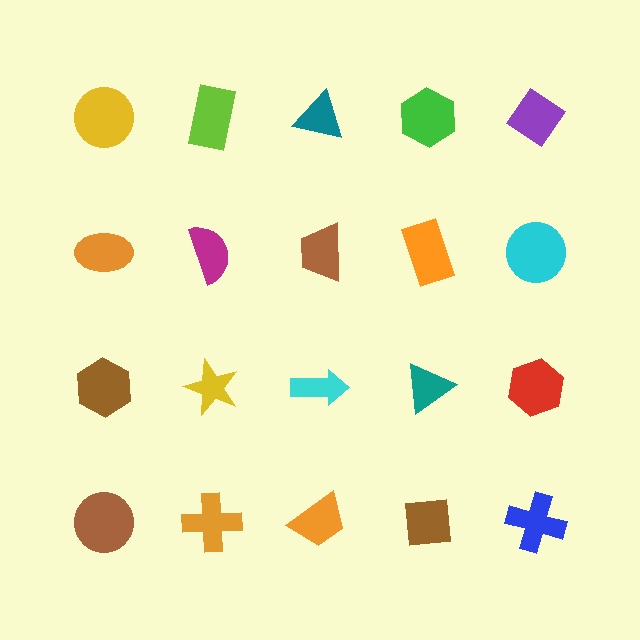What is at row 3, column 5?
A red hexagon.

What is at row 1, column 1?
A yellow circle.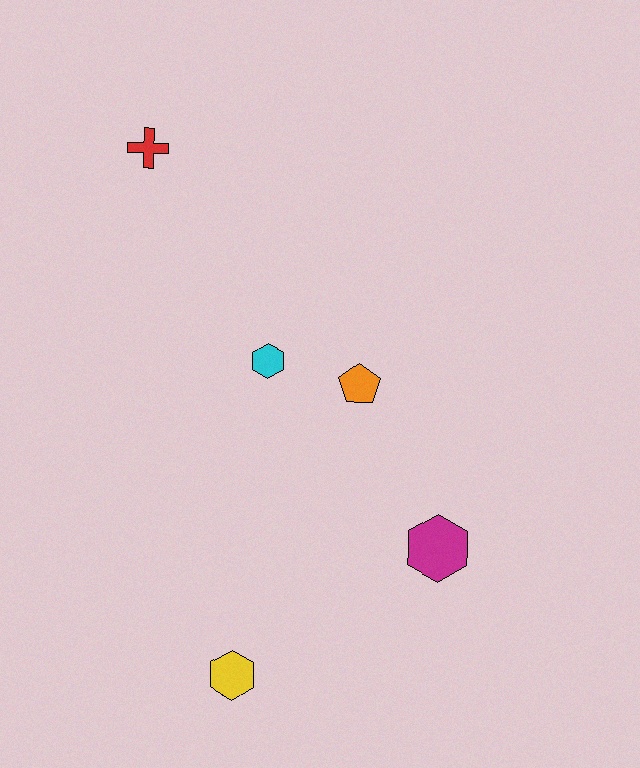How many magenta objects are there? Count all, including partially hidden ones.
There is 1 magenta object.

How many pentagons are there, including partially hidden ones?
There is 1 pentagon.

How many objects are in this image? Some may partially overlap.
There are 5 objects.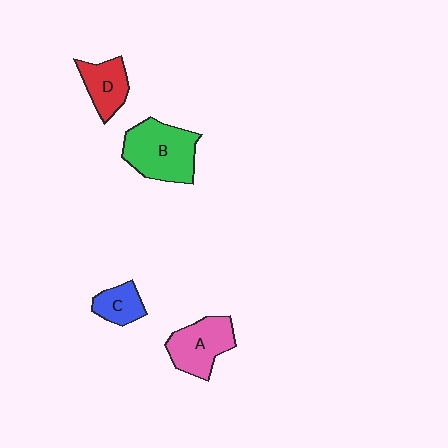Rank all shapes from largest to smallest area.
From largest to smallest: B (green), A (pink), D (red), C (blue).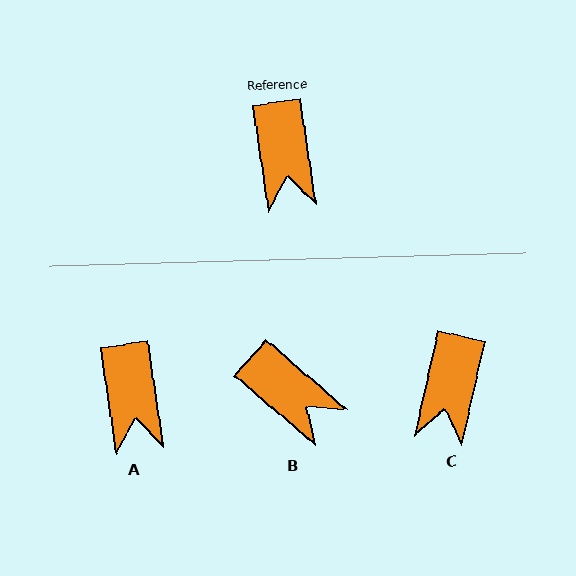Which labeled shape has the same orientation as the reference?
A.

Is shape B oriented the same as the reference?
No, it is off by about 41 degrees.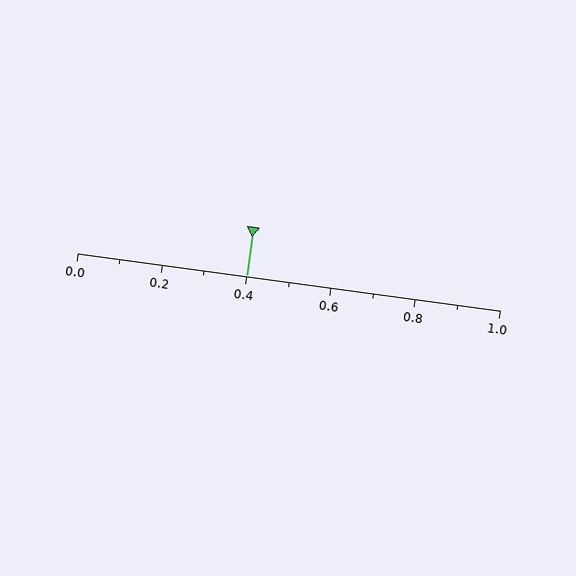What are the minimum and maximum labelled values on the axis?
The axis runs from 0.0 to 1.0.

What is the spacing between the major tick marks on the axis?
The major ticks are spaced 0.2 apart.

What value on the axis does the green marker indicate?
The marker indicates approximately 0.4.